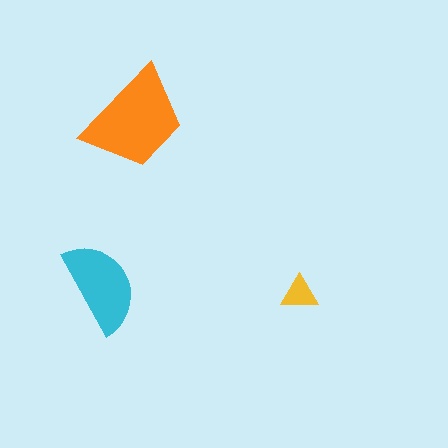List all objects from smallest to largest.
The yellow triangle, the cyan semicircle, the orange trapezoid.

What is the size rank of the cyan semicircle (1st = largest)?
2nd.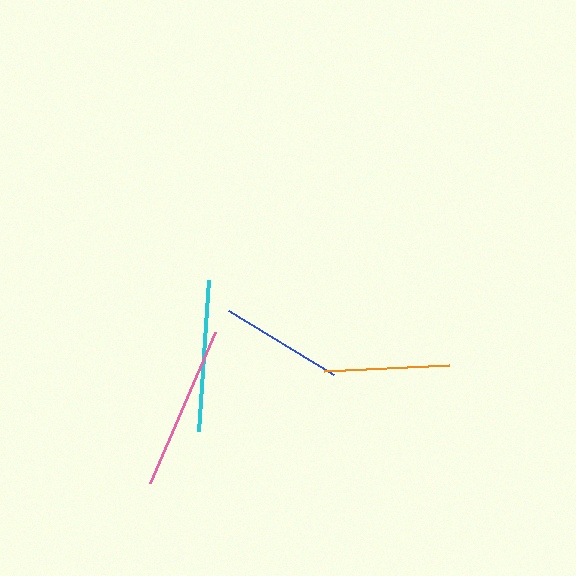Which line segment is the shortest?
The blue line is the shortest at approximately 123 pixels.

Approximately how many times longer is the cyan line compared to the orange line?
The cyan line is approximately 1.2 times the length of the orange line.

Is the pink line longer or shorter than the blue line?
The pink line is longer than the blue line.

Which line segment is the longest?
The pink line is the longest at approximately 164 pixels.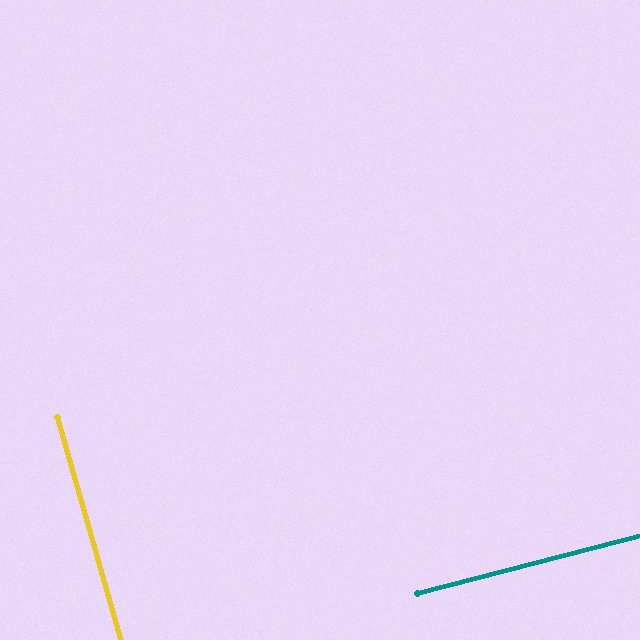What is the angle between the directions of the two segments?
Approximately 89 degrees.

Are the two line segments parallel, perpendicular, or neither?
Perpendicular — they meet at approximately 89°.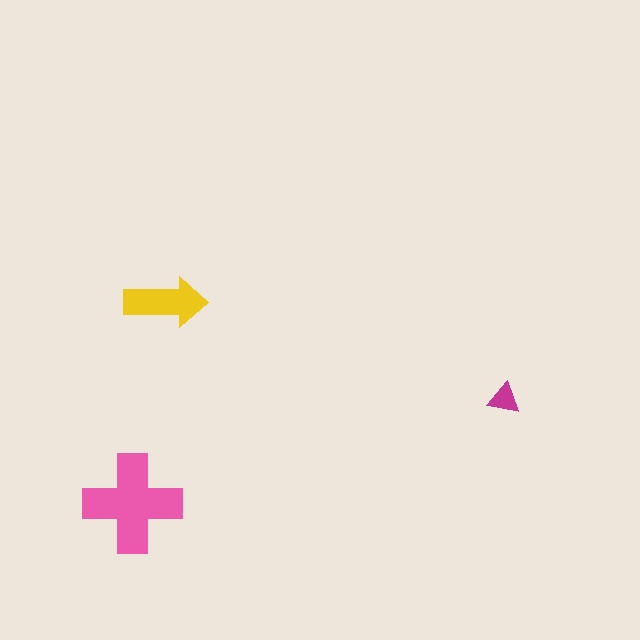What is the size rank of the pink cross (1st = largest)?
1st.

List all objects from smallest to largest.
The magenta triangle, the yellow arrow, the pink cross.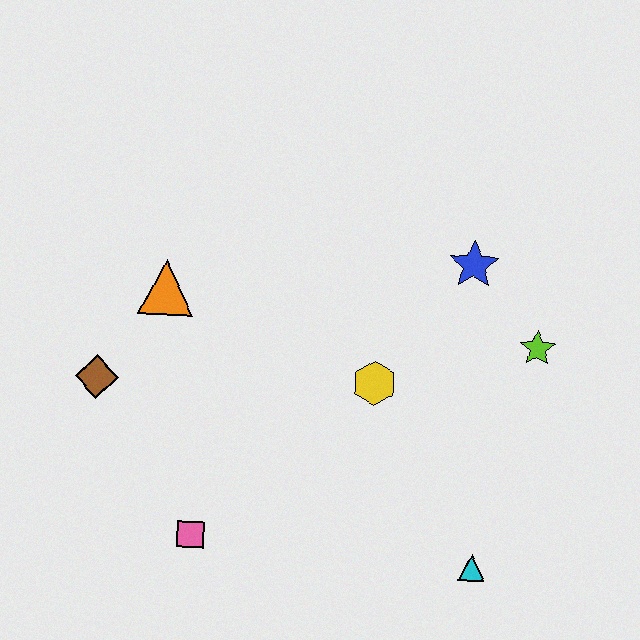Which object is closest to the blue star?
The lime star is closest to the blue star.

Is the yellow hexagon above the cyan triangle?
Yes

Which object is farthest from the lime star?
The brown diamond is farthest from the lime star.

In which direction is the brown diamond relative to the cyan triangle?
The brown diamond is to the left of the cyan triangle.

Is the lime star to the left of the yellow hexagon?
No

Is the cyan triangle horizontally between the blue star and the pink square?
No